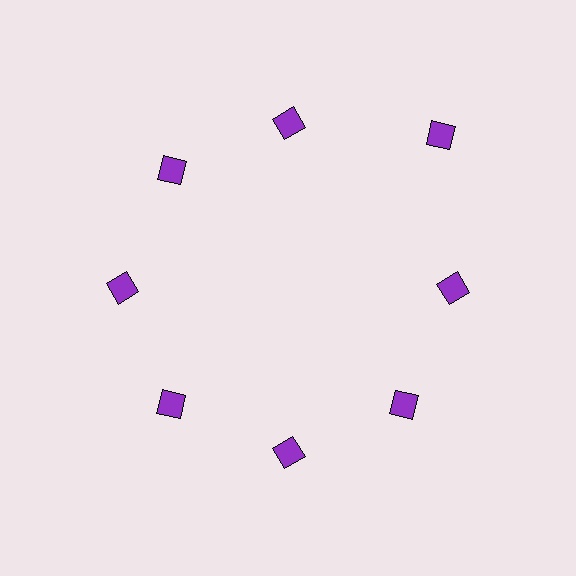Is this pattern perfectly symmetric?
No. The 8 purple diamonds are arranged in a ring, but one element near the 2 o'clock position is pushed outward from the center, breaking the 8-fold rotational symmetry.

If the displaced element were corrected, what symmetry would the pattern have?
It would have 8-fold rotational symmetry — the pattern would map onto itself every 45 degrees.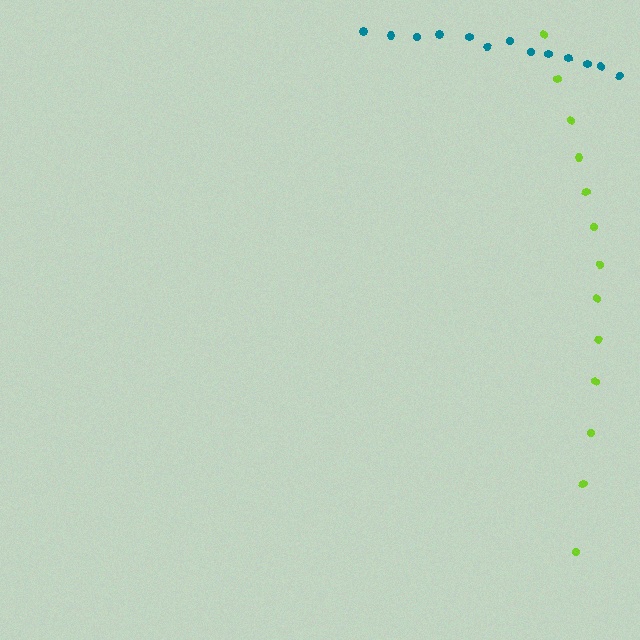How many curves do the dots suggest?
There are 2 distinct paths.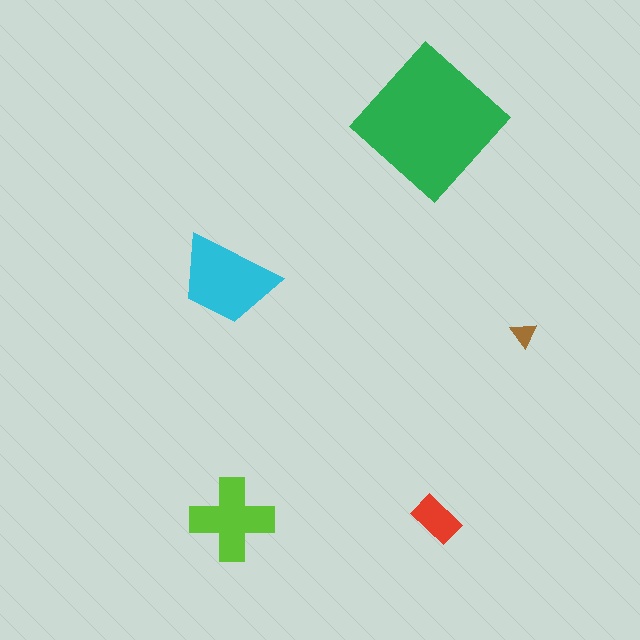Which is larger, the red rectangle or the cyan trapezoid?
The cyan trapezoid.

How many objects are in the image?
There are 5 objects in the image.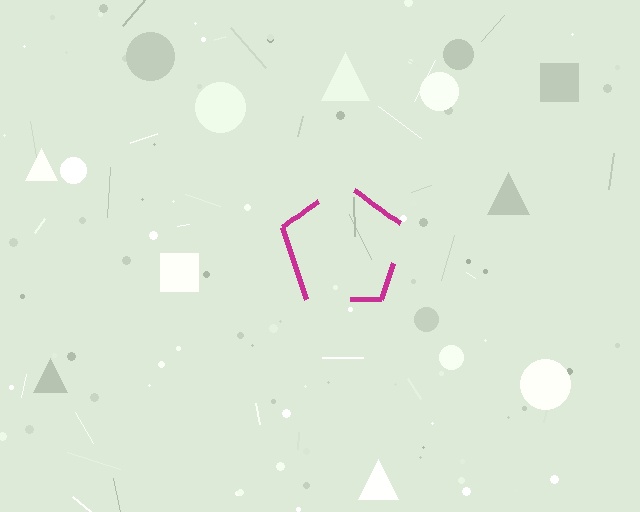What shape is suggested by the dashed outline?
The dashed outline suggests a pentagon.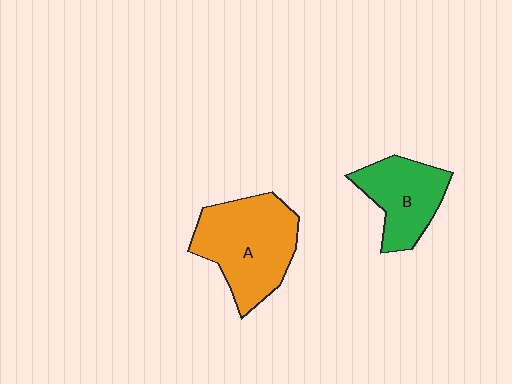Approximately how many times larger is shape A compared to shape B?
Approximately 1.5 times.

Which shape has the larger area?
Shape A (orange).